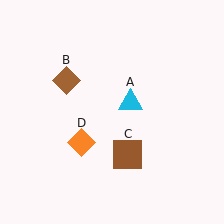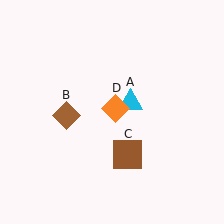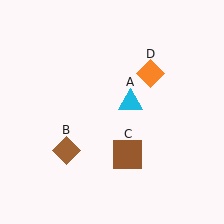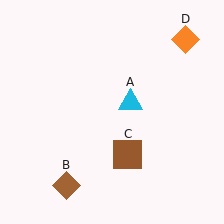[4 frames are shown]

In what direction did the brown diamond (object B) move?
The brown diamond (object B) moved down.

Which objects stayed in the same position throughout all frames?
Cyan triangle (object A) and brown square (object C) remained stationary.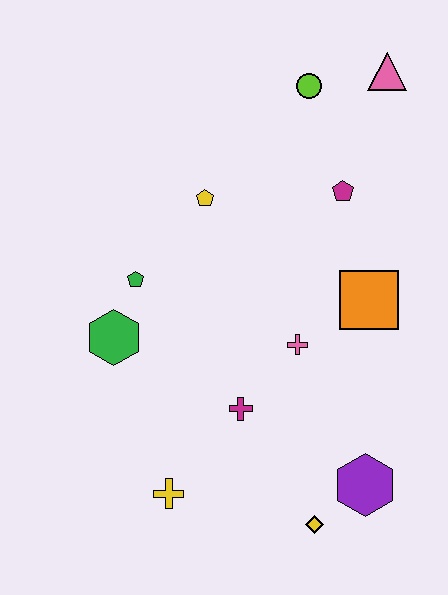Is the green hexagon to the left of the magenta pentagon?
Yes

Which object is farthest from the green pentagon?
The pink triangle is farthest from the green pentagon.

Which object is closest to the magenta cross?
The pink cross is closest to the magenta cross.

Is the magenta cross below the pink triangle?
Yes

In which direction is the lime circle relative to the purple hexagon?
The lime circle is above the purple hexagon.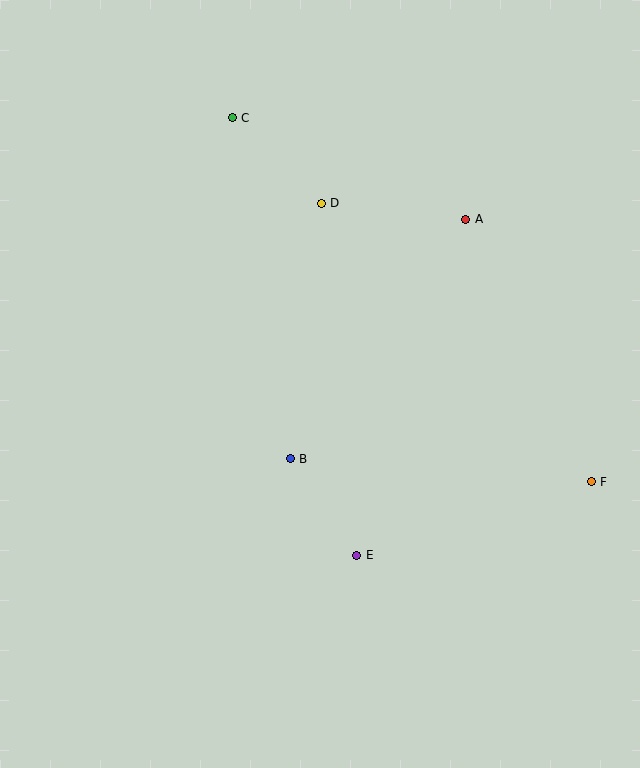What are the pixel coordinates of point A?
Point A is at (466, 219).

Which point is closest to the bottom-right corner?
Point F is closest to the bottom-right corner.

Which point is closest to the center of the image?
Point B at (290, 459) is closest to the center.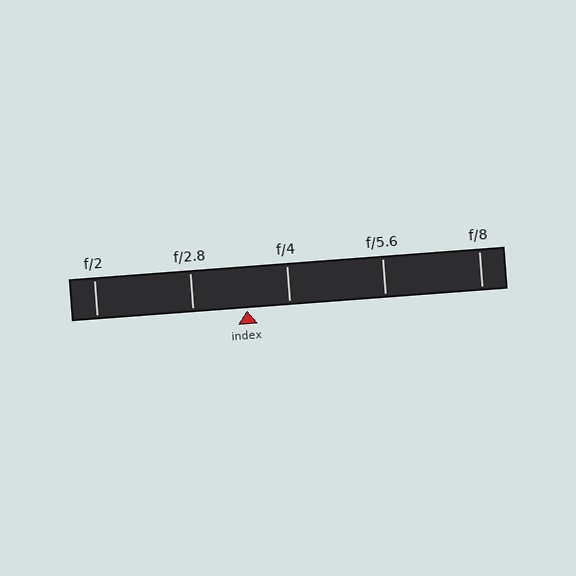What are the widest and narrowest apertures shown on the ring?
The widest aperture shown is f/2 and the narrowest is f/8.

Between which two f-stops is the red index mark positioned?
The index mark is between f/2.8 and f/4.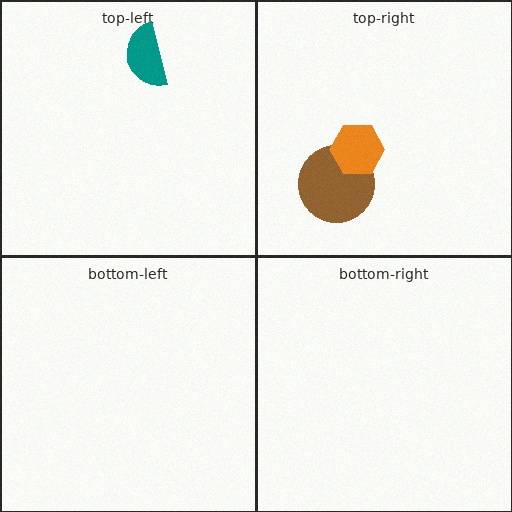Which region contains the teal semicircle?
The top-left region.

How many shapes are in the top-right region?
2.